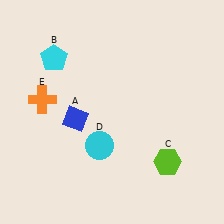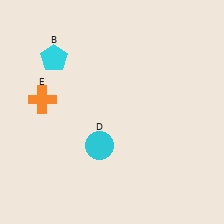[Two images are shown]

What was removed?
The lime hexagon (C), the blue diamond (A) were removed in Image 2.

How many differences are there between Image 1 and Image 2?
There are 2 differences between the two images.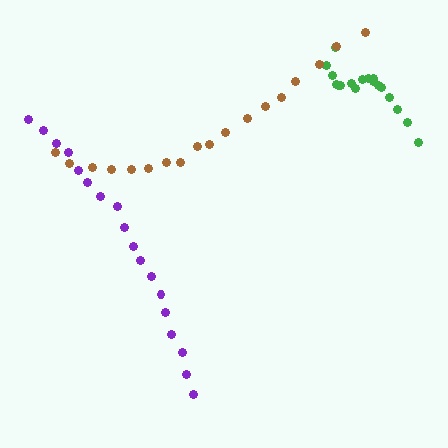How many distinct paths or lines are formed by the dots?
There are 3 distinct paths.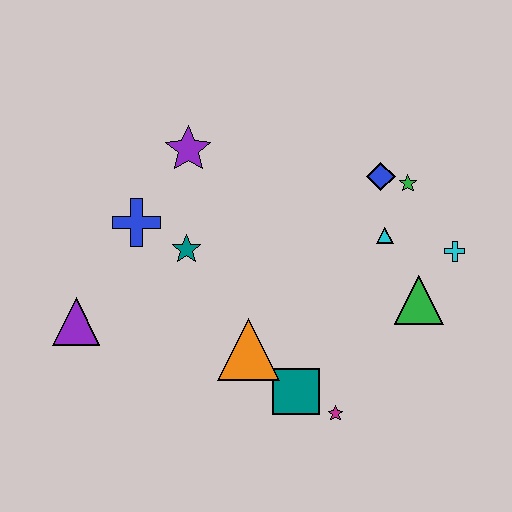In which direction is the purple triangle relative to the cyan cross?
The purple triangle is to the left of the cyan cross.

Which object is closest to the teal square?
The magenta star is closest to the teal square.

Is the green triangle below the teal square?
No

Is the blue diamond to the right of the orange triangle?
Yes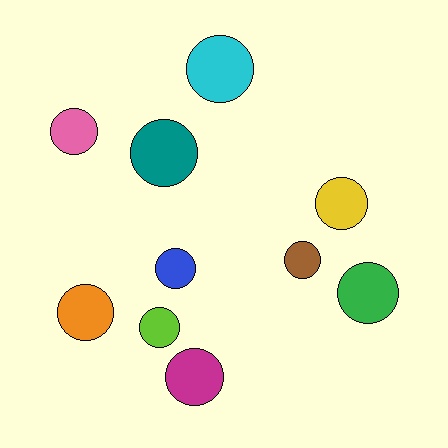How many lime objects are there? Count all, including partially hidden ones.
There is 1 lime object.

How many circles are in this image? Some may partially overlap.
There are 10 circles.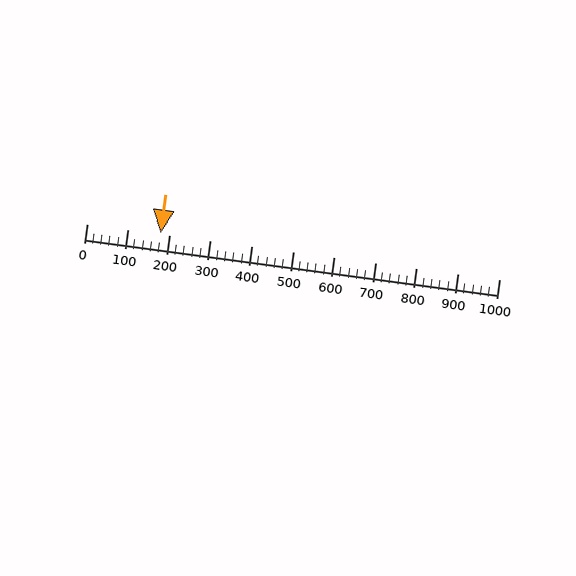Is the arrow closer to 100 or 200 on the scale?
The arrow is closer to 200.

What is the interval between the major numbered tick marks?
The major tick marks are spaced 100 units apart.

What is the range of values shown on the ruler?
The ruler shows values from 0 to 1000.